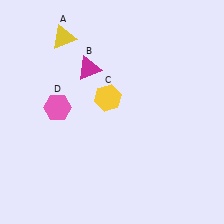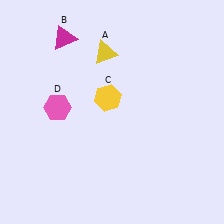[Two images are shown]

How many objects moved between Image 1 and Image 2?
2 objects moved between the two images.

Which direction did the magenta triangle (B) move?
The magenta triangle (B) moved up.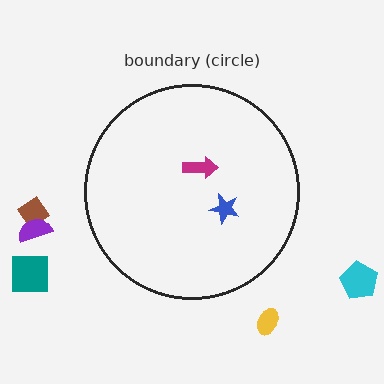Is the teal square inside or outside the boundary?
Outside.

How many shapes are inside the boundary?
2 inside, 5 outside.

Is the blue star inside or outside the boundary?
Inside.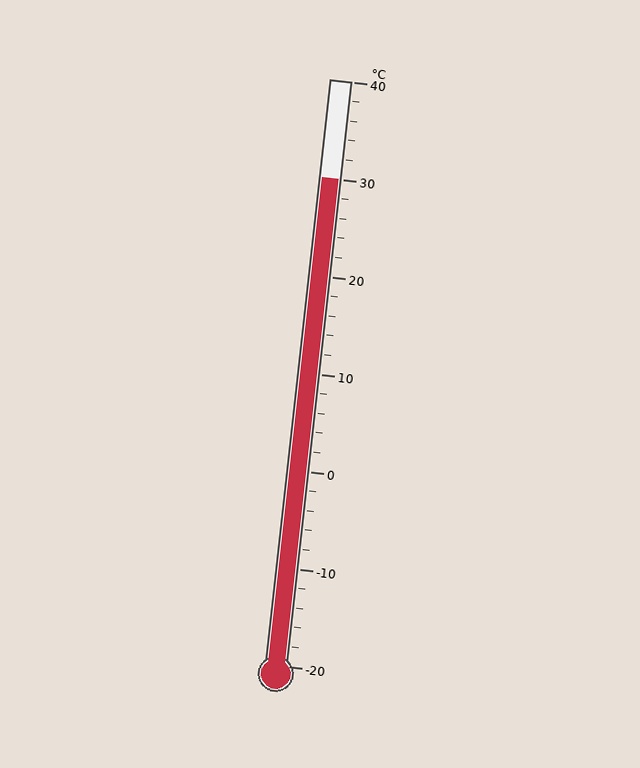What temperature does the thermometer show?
The thermometer shows approximately 30°C.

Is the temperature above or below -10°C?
The temperature is above -10°C.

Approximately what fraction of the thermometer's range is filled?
The thermometer is filled to approximately 85% of its range.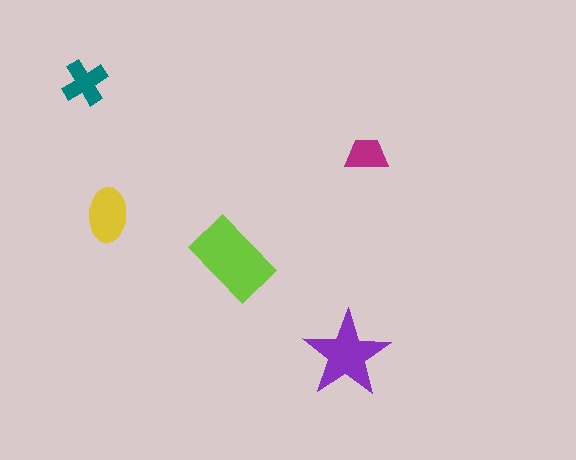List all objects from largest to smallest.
The lime rectangle, the purple star, the yellow ellipse, the teal cross, the magenta trapezoid.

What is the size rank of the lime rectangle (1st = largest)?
1st.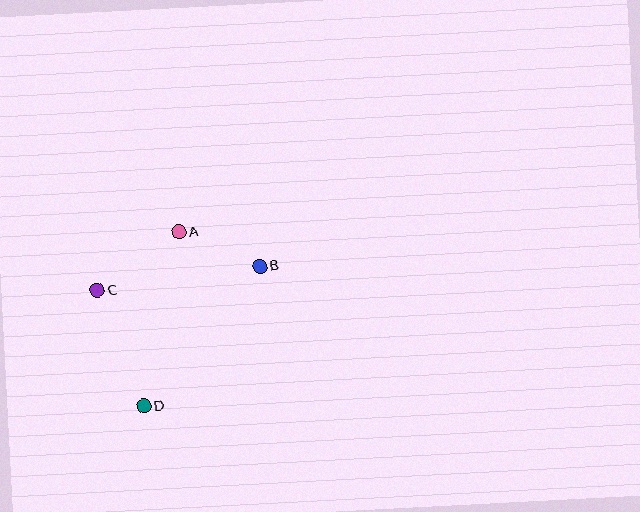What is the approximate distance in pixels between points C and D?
The distance between C and D is approximately 125 pixels.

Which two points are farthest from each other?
Points B and D are farthest from each other.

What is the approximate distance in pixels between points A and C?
The distance between A and C is approximately 100 pixels.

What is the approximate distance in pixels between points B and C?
The distance between B and C is approximately 164 pixels.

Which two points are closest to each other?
Points A and B are closest to each other.